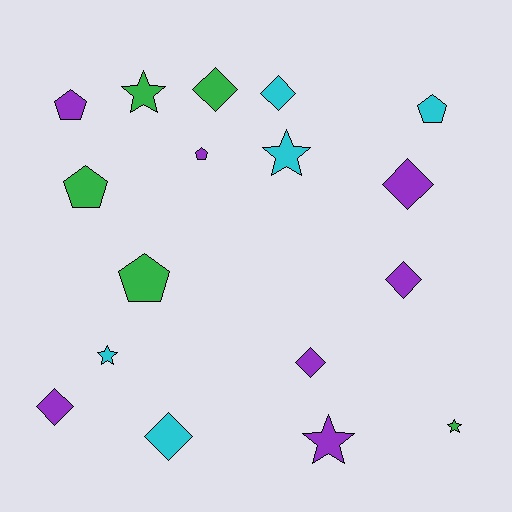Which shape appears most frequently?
Diamond, with 7 objects.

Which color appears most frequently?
Purple, with 7 objects.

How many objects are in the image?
There are 17 objects.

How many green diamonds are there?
There is 1 green diamond.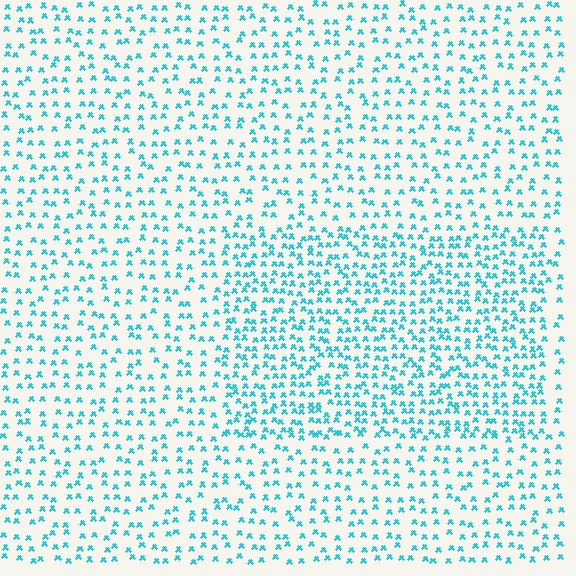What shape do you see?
I see a rectangle.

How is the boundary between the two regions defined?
The boundary is defined by a change in element density (approximately 1.8x ratio). All elements are the same color, size, and shape.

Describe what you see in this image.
The image contains small cyan elements arranged at two different densities. A rectangle-shaped region is visible where the elements are more densely packed than the surrounding area.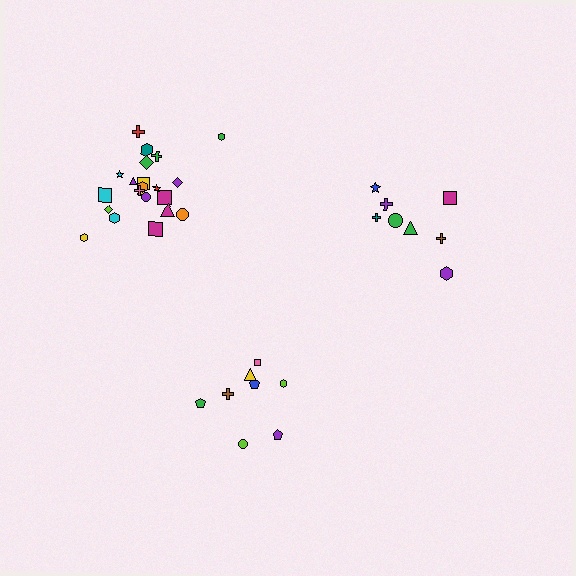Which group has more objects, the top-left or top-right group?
The top-left group.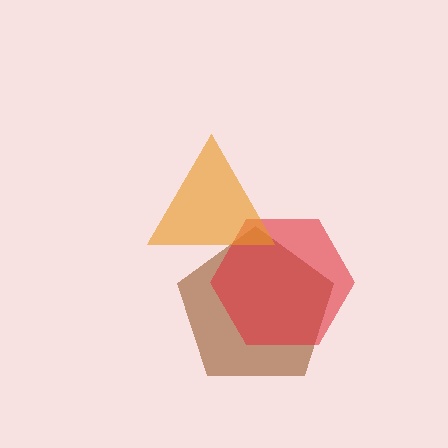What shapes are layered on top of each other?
The layered shapes are: a brown pentagon, a red hexagon, an orange triangle.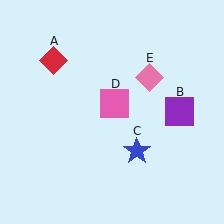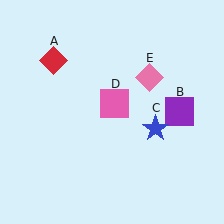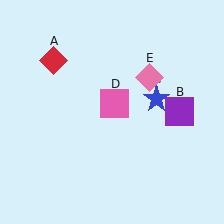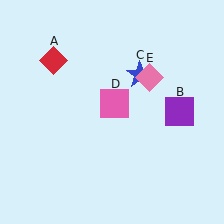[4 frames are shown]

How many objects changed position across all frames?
1 object changed position: blue star (object C).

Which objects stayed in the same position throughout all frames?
Red diamond (object A) and purple square (object B) and pink square (object D) and pink diamond (object E) remained stationary.